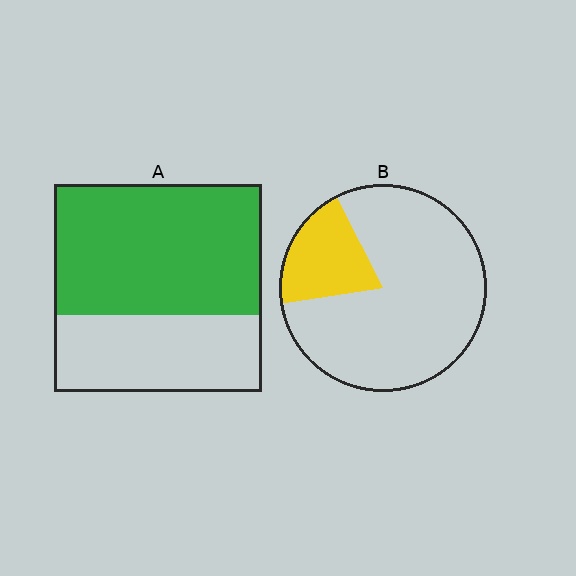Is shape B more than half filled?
No.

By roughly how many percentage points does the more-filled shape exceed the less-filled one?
By roughly 45 percentage points (A over B).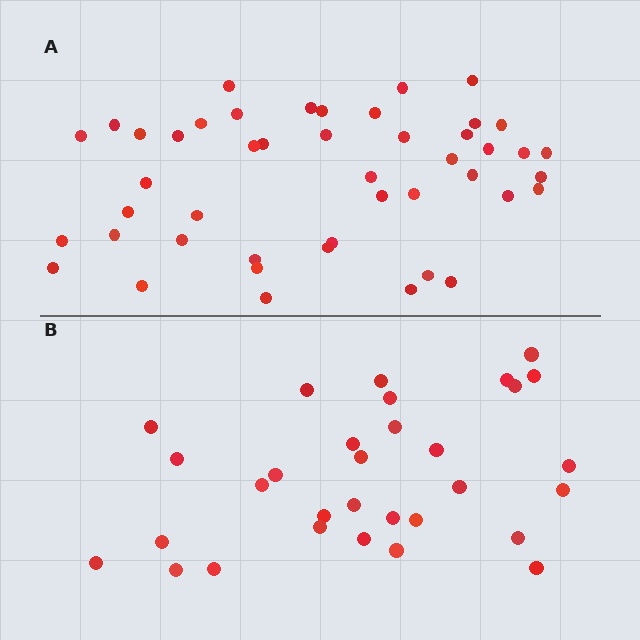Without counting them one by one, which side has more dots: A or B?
Region A (the top region) has more dots.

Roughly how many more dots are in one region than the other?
Region A has approximately 15 more dots than region B.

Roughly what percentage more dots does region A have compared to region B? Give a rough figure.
About 50% more.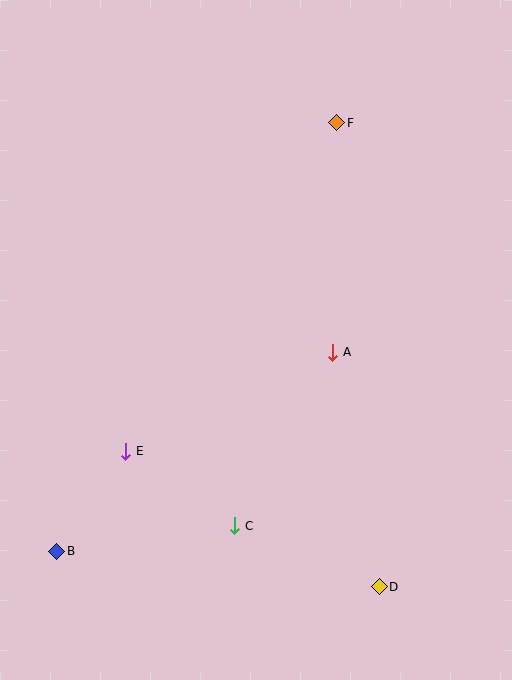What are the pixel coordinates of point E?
Point E is at (126, 451).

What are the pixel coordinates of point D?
Point D is at (379, 587).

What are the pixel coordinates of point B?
Point B is at (57, 551).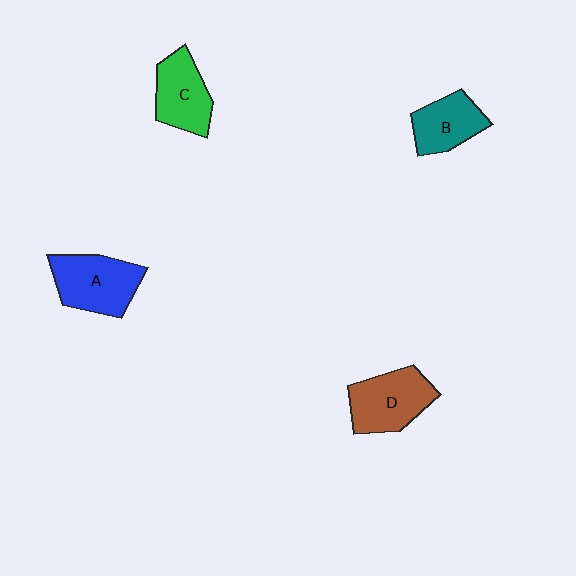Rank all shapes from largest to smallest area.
From largest to smallest: A (blue), D (brown), C (green), B (teal).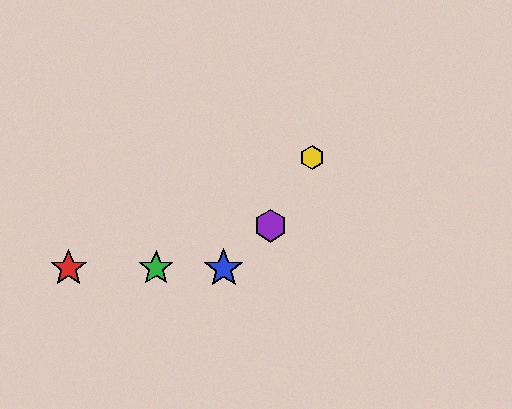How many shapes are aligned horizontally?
3 shapes (the red star, the blue star, the green star) are aligned horizontally.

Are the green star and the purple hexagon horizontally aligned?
No, the green star is at y≈268 and the purple hexagon is at y≈226.